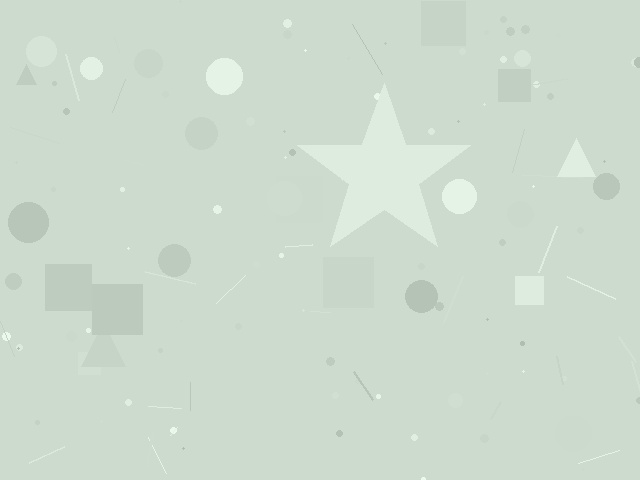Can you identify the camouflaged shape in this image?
The camouflaged shape is a star.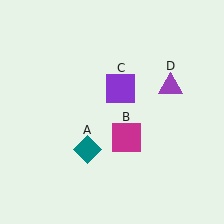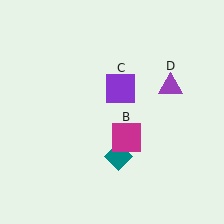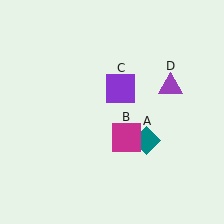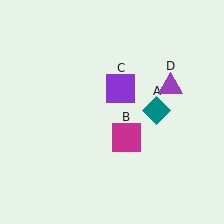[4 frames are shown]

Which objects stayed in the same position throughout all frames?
Magenta square (object B) and purple square (object C) and purple triangle (object D) remained stationary.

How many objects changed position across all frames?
1 object changed position: teal diamond (object A).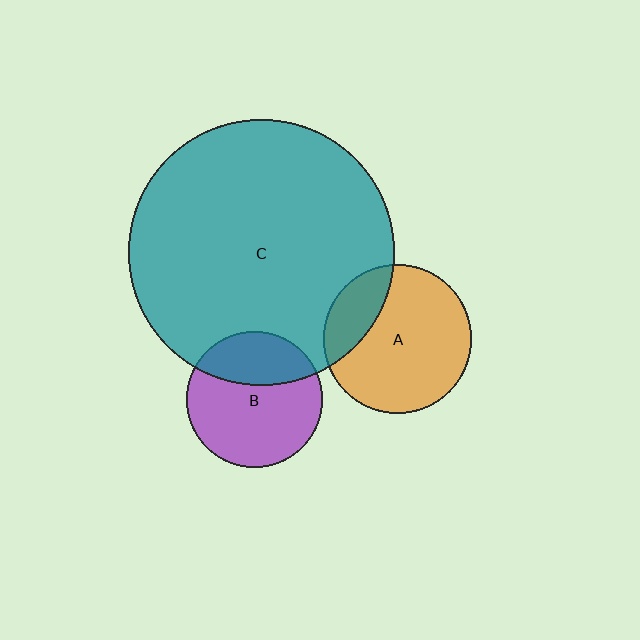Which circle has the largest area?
Circle C (teal).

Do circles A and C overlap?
Yes.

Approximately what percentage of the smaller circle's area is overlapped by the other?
Approximately 20%.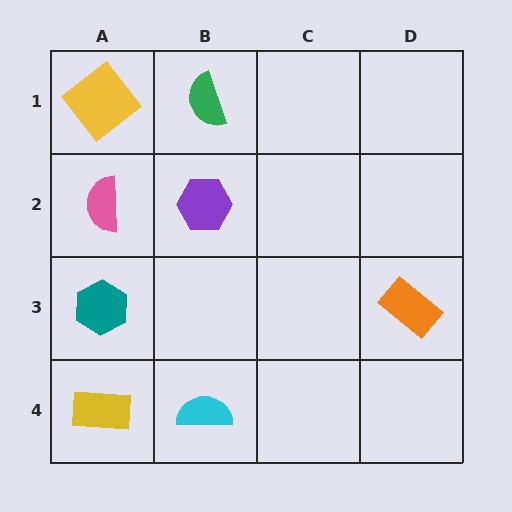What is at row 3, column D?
An orange rectangle.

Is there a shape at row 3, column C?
No, that cell is empty.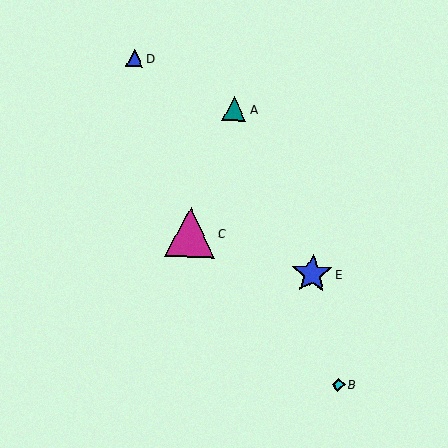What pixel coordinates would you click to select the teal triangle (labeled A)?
Click at (234, 109) to select the teal triangle A.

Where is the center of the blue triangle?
The center of the blue triangle is at (134, 58).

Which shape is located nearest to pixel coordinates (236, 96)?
The teal triangle (labeled A) at (234, 109) is nearest to that location.